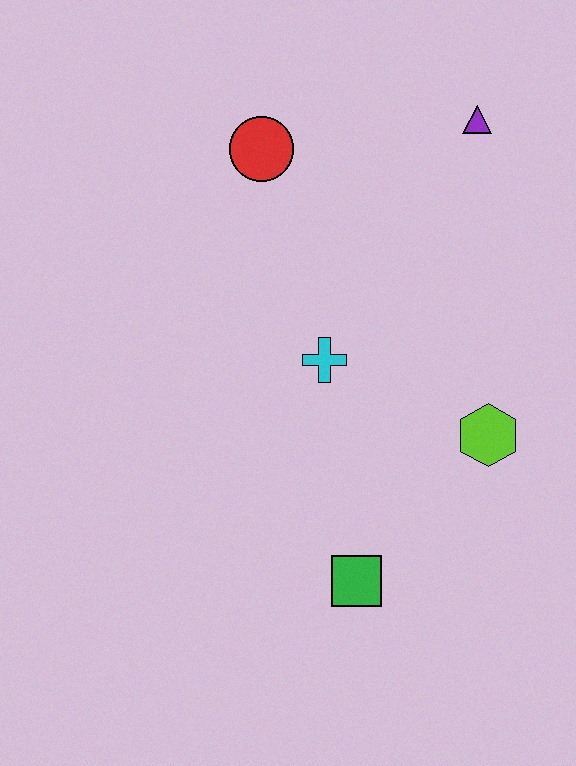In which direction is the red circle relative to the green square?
The red circle is above the green square.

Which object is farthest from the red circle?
The green square is farthest from the red circle.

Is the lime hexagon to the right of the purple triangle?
Yes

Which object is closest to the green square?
The lime hexagon is closest to the green square.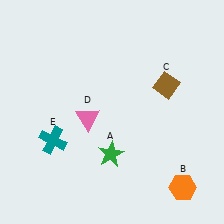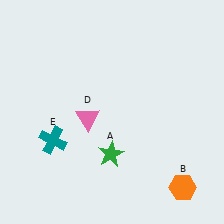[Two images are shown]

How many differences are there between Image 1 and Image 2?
There is 1 difference between the two images.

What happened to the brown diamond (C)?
The brown diamond (C) was removed in Image 2. It was in the top-right area of Image 1.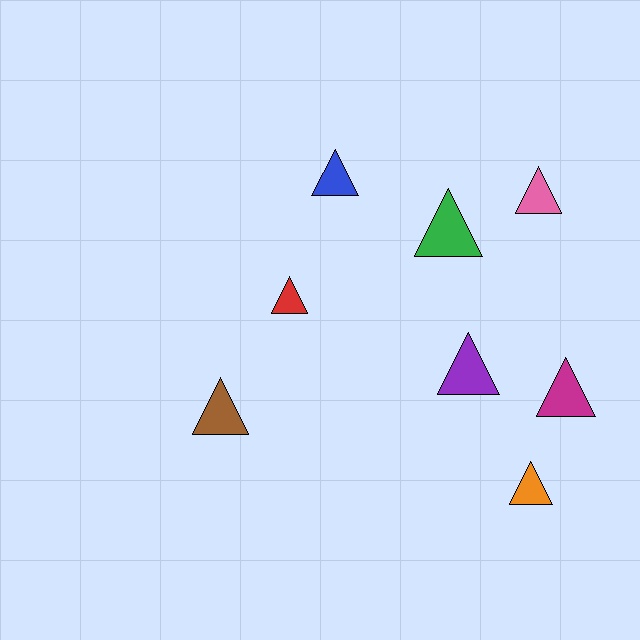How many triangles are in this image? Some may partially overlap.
There are 8 triangles.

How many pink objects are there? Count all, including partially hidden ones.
There is 1 pink object.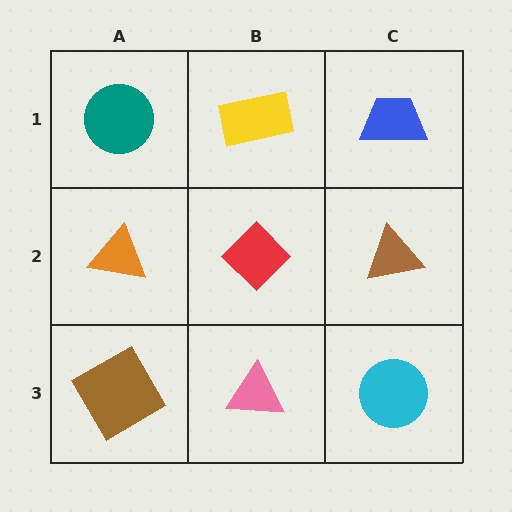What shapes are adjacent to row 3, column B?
A red diamond (row 2, column B), a brown square (row 3, column A), a cyan circle (row 3, column C).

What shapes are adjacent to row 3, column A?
An orange triangle (row 2, column A), a pink triangle (row 3, column B).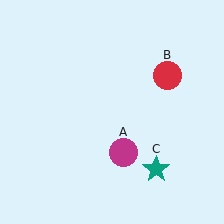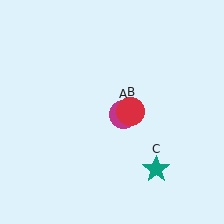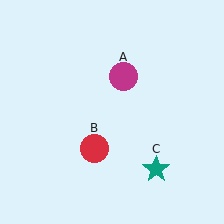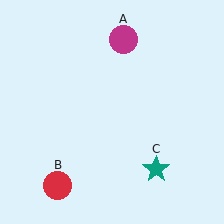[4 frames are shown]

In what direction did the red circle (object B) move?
The red circle (object B) moved down and to the left.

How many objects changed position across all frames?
2 objects changed position: magenta circle (object A), red circle (object B).